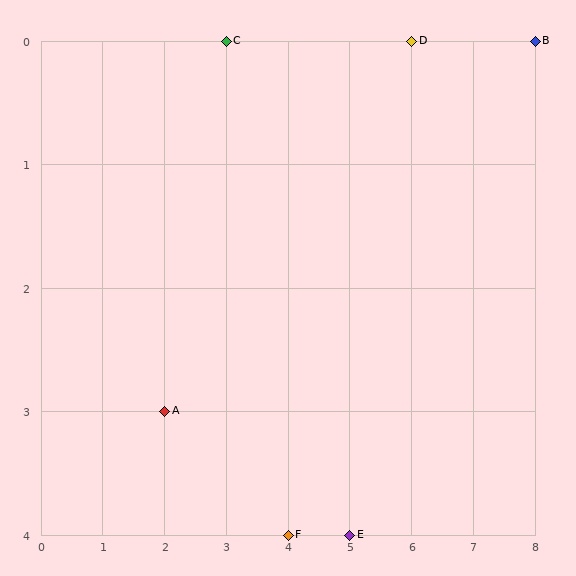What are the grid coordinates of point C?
Point C is at grid coordinates (3, 0).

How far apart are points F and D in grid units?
Points F and D are 2 columns and 4 rows apart (about 4.5 grid units diagonally).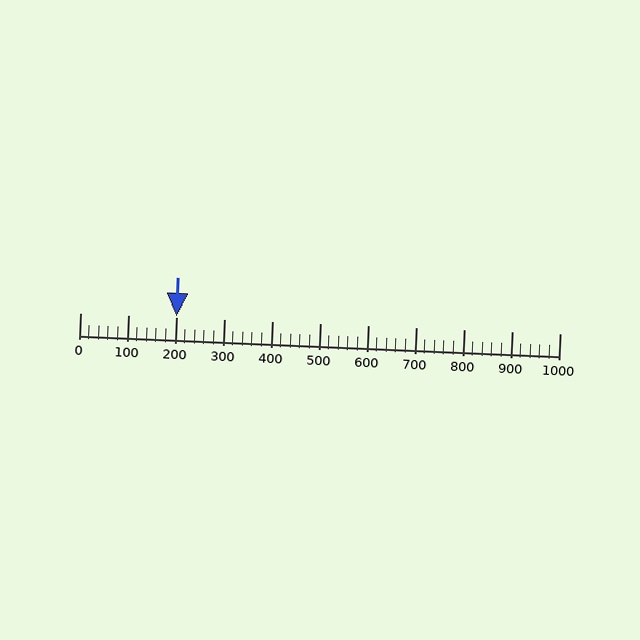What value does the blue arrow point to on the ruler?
The blue arrow points to approximately 200.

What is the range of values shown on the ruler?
The ruler shows values from 0 to 1000.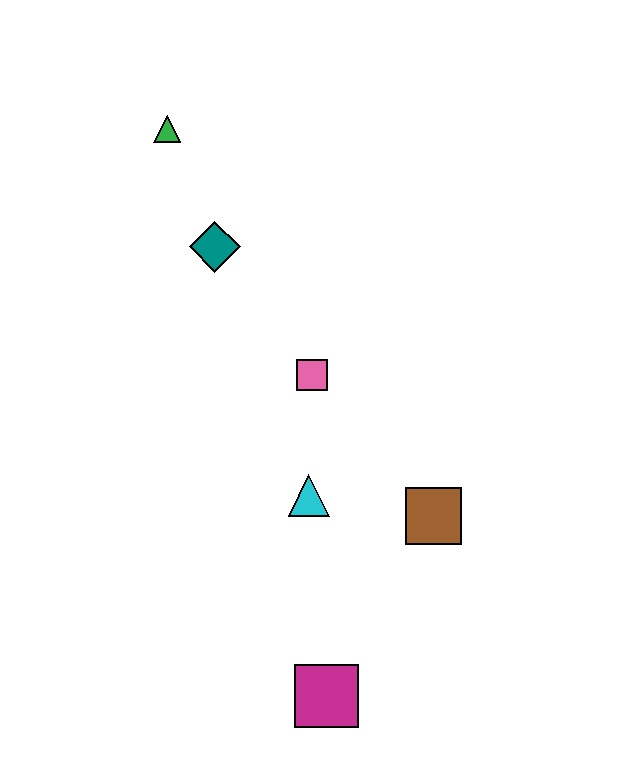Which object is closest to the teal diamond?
The green triangle is closest to the teal diamond.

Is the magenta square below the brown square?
Yes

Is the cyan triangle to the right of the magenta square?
No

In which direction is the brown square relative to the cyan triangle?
The brown square is to the right of the cyan triangle.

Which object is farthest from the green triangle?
The magenta square is farthest from the green triangle.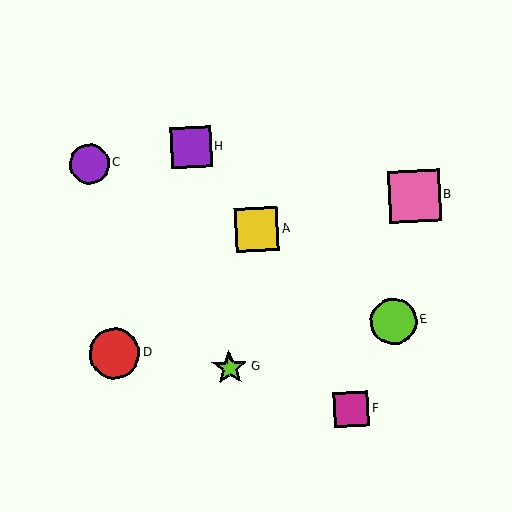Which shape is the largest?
The pink square (labeled B) is the largest.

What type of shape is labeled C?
Shape C is a purple circle.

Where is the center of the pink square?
The center of the pink square is at (415, 196).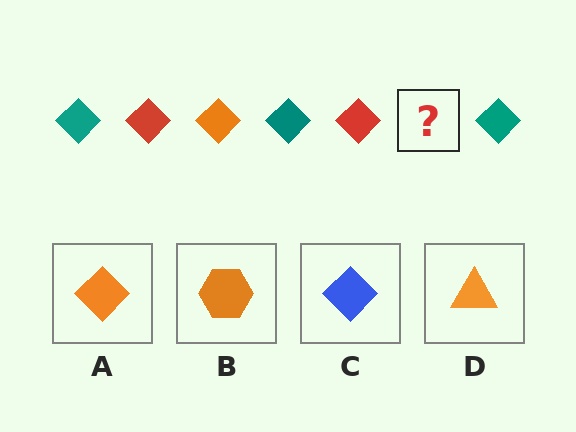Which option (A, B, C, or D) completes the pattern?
A.